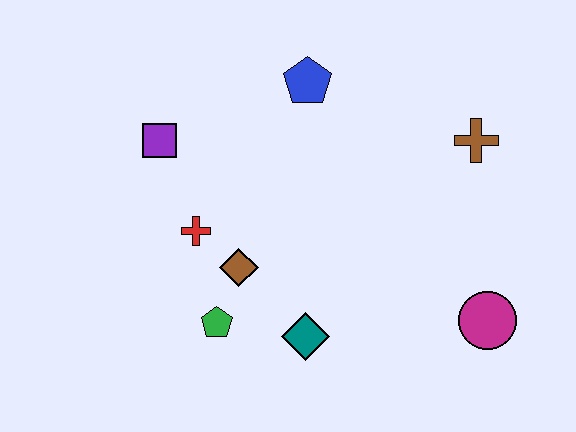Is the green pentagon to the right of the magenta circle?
No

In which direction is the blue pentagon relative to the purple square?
The blue pentagon is to the right of the purple square.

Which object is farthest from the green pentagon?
The brown cross is farthest from the green pentagon.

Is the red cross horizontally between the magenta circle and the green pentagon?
No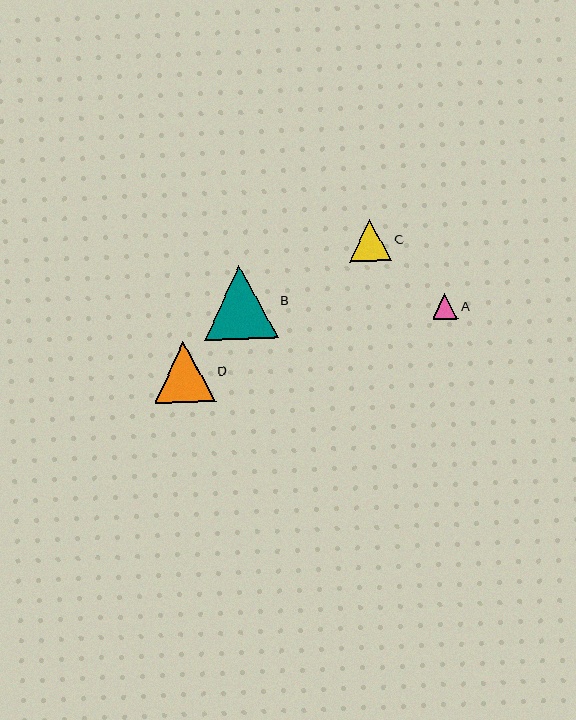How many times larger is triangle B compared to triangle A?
Triangle B is approximately 2.9 times the size of triangle A.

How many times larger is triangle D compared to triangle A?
Triangle D is approximately 2.4 times the size of triangle A.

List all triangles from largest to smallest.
From largest to smallest: B, D, C, A.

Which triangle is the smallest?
Triangle A is the smallest with a size of approximately 26 pixels.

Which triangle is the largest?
Triangle B is the largest with a size of approximately 74 pixels.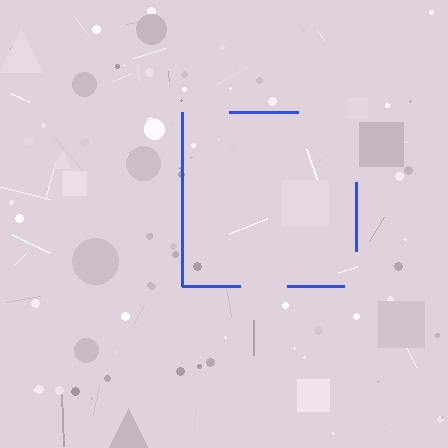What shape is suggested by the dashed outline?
The dashed outline suggests a square.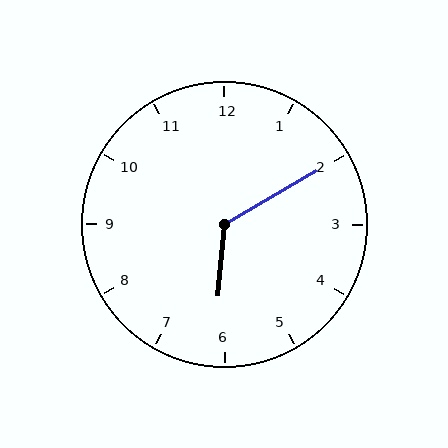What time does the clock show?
6:10.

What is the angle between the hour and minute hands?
Approximately 125 degrees.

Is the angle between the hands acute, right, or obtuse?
It is obtuse.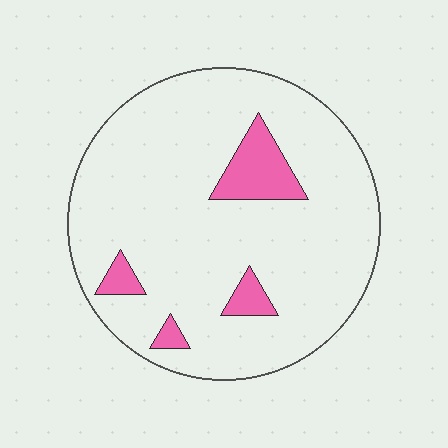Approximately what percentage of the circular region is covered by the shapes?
Approximately 10%.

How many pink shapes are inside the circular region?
4.